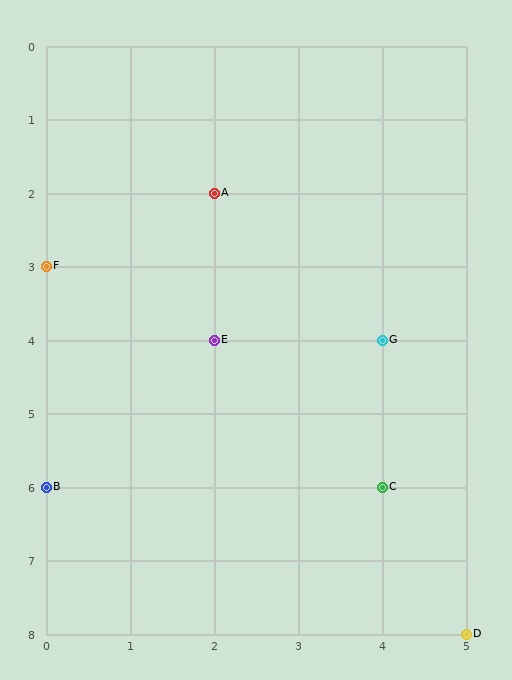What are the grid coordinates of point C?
Point C is at grid coordinates (4, 6).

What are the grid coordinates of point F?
Point F is at grid coordinates (0, 3).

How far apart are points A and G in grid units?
Points A and G are 2 columns and 2 rows apart (about 2.8 grid units diagonally).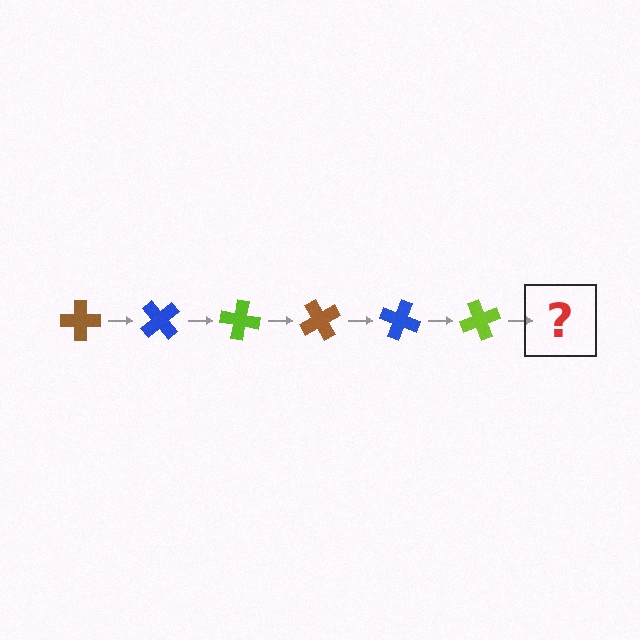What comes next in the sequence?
The next element should be a brown cross, rotated 300 degrees from the start.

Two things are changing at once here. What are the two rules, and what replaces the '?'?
The two rules are that it rotates 50 degrees each step and the color cycles through brown, blue, and lime. The '?' should be a brown cross, rotated 300 degrees from the start.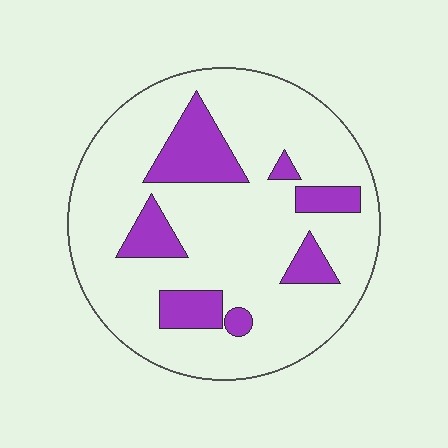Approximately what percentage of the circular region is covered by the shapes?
Approximately 20%.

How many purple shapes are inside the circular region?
7.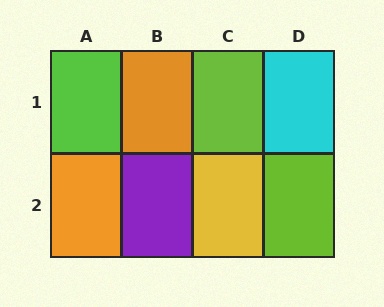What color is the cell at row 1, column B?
Orange.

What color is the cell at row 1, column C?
Lime.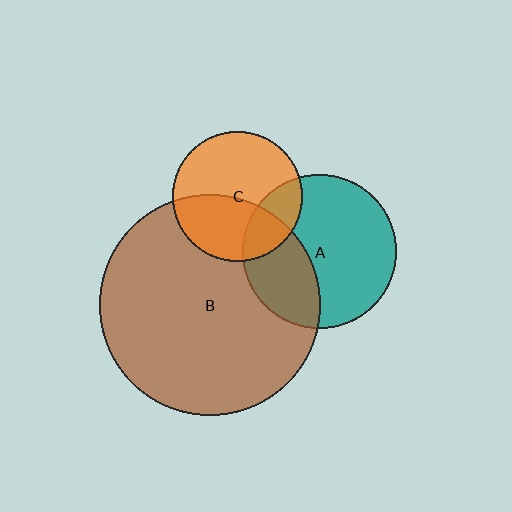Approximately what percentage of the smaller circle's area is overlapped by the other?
Approximately 40%.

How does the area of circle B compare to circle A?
Approximately 2.1 times.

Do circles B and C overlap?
Yes.